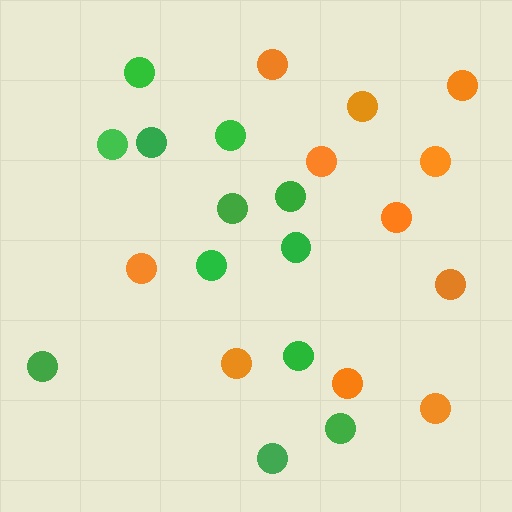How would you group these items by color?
There are 2 groups: one group of orange circles (11) and one group of green circles (12).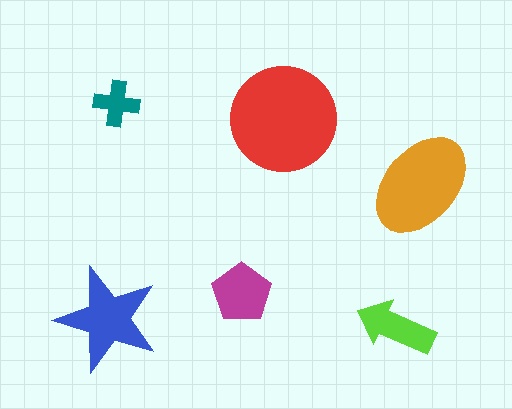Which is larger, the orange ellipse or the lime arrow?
The orange ellipse.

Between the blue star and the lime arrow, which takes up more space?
The blue star.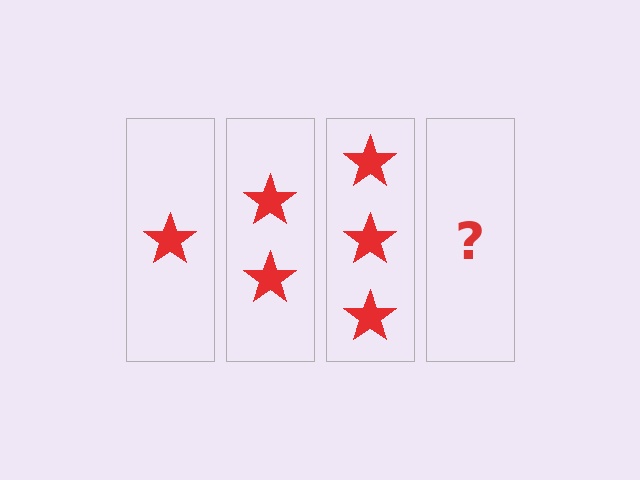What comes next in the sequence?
The next element should be 4 stars.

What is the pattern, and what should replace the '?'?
The pattern is that each step adds one more star. The '?' should be 4 stars.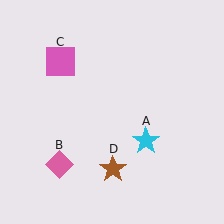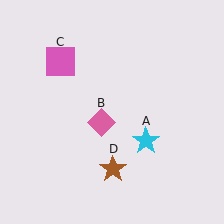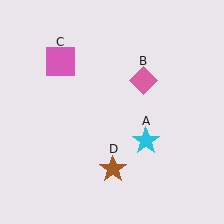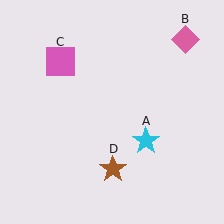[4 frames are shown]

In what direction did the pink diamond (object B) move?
The pink diamond (object B) moved up and to the right.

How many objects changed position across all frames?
1 object changed position: pink diamond (object B).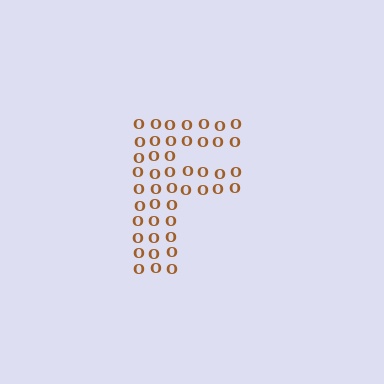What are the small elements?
The small elements are letter O's.